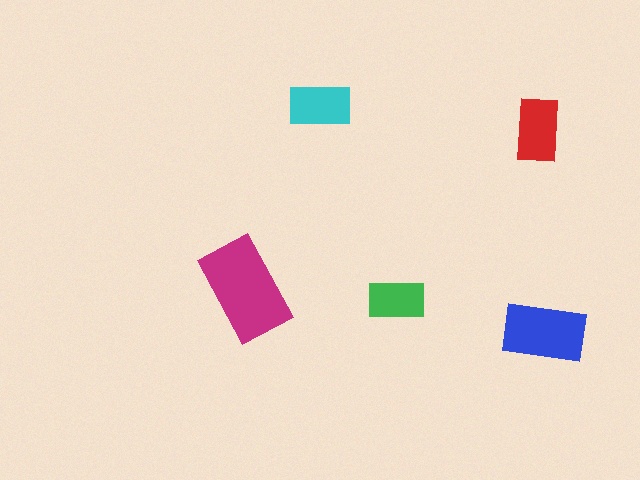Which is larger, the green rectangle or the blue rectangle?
The blue one.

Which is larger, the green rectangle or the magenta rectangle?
The magenta one.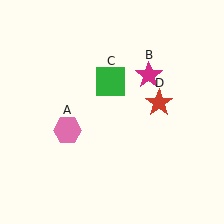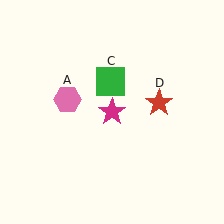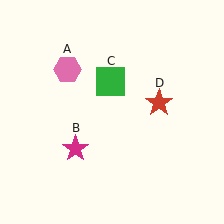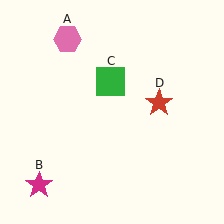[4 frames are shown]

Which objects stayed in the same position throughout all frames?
Green square (object C) and red star (object D) remained stationary.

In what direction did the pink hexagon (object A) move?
The pink hexagon (object A) moved up.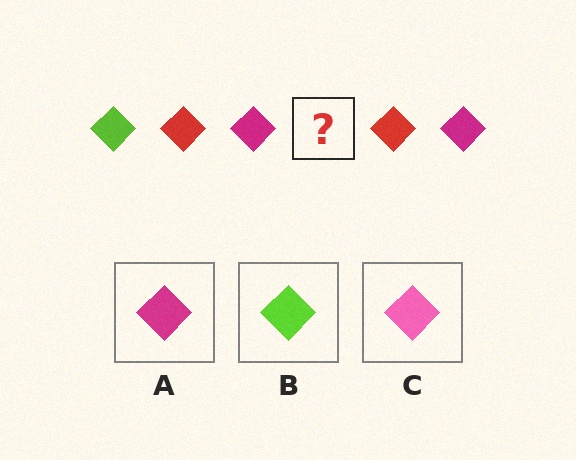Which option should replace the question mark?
Option B.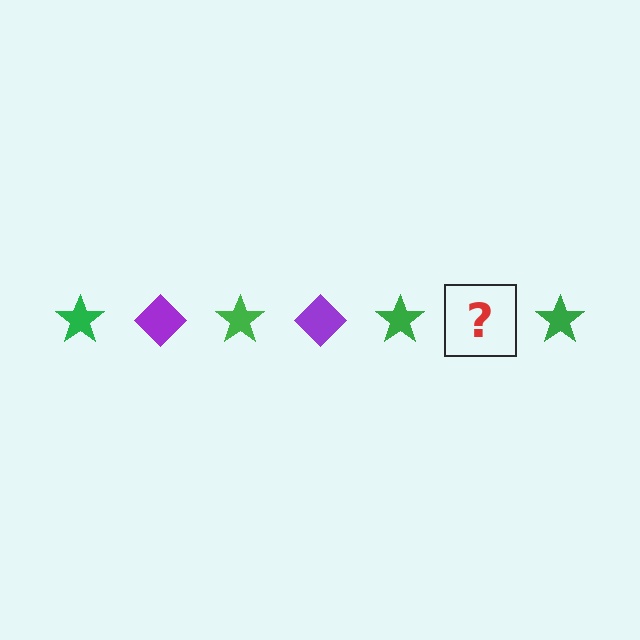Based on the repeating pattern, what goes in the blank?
The blank should be a purple diamond.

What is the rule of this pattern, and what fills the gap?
The rule is that the pattern alternates between green star and purple diamond. The gap should be filled with a purple diamond.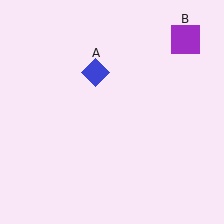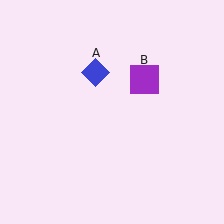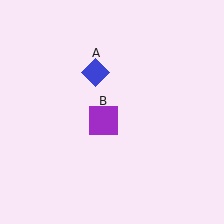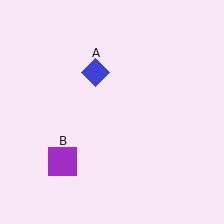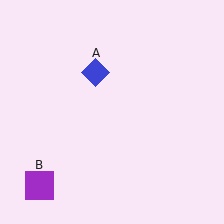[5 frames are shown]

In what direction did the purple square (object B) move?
The purple square (object B) moved down and to the left.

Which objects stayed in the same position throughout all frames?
Blue diamond (object A) remained stationary.